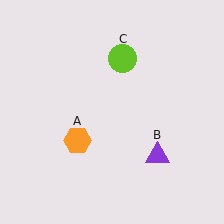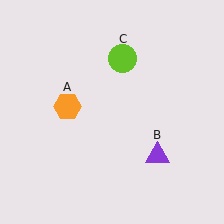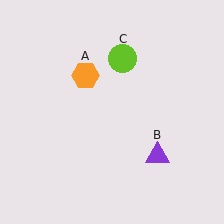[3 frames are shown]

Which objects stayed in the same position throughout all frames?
Purple triangle (object B) and lime circle (object C) remained stationary.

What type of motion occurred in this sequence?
The orange hexagon (object A) rotated clockwise around the center of the scene.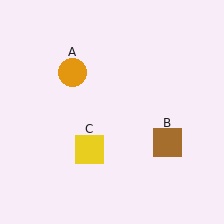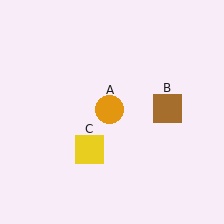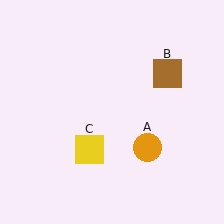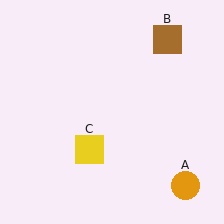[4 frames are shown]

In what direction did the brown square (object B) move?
The brown square (object B) moved up.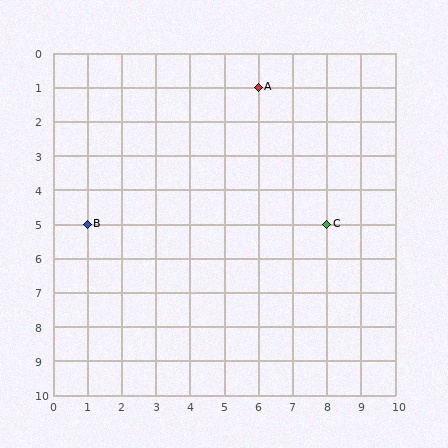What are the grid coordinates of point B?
Point B is at grid coordinates (1, 5).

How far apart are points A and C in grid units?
Points A and C are 2 columns and 4 rows apart (about 4.5 grid units diagonally).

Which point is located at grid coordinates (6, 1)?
Point A is at (6, 1).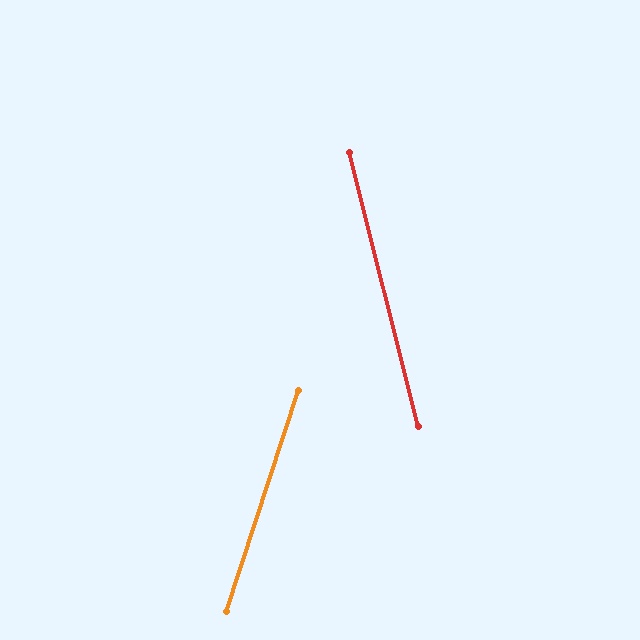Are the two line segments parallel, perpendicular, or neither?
Neither parallel nor perpendicular — they differ by about 32°.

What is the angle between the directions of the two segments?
Approximately 32 degrees.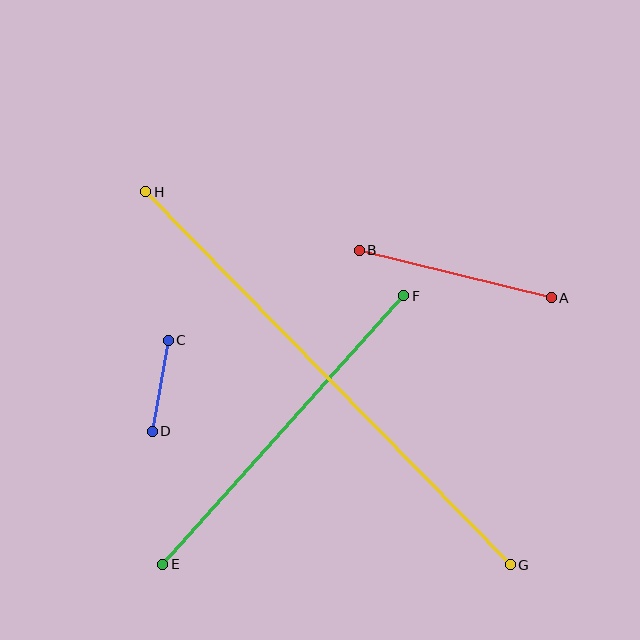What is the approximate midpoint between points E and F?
The midpoint is at approximately (283, 430) pixels.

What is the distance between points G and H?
The distance is approximately 522 pixels.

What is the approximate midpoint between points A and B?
The midpoint is at approximately (455, 274) pixels.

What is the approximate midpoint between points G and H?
The midpoint is at approximately (328, 378) pixels.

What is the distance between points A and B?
The distance is approximately 198 pixels.